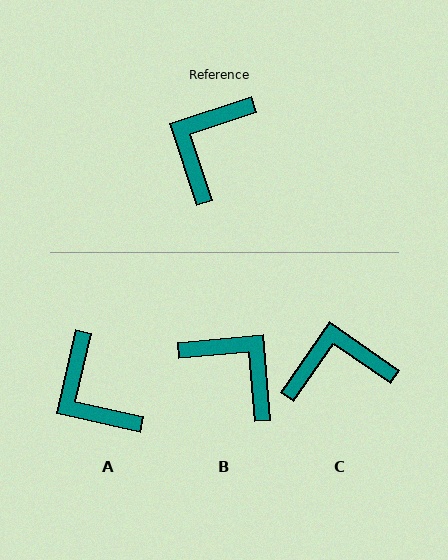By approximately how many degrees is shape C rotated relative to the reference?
Approximately 53 degrees clockwise.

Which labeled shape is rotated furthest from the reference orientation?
B, about 103 degrees away.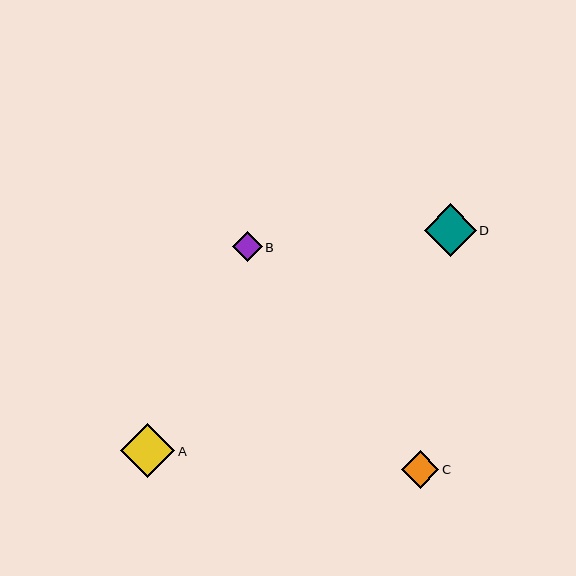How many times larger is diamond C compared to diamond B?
Diamond C is approximately 1.2 times the size of diamond B.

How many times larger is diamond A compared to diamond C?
Diamond A is approximately 1.5 times the size of diamond C.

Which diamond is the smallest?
Diamond B is the smallest with a size of approximately 30 pixels.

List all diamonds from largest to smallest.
From largest to smallest: A, D, C, B.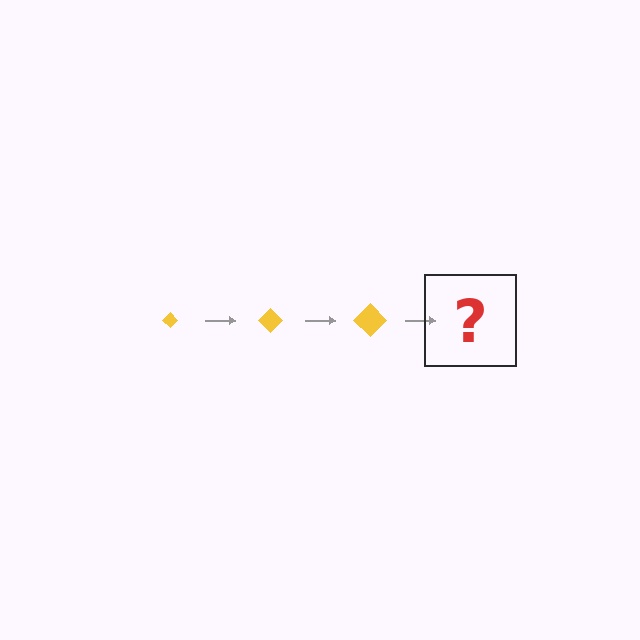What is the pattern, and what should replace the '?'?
The pattern is that the diamond gets progressively larger each step. The '?' should be a yellow diamond, larger than the previous one.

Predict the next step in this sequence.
The next step is a yellow diamond, larger than the previous one.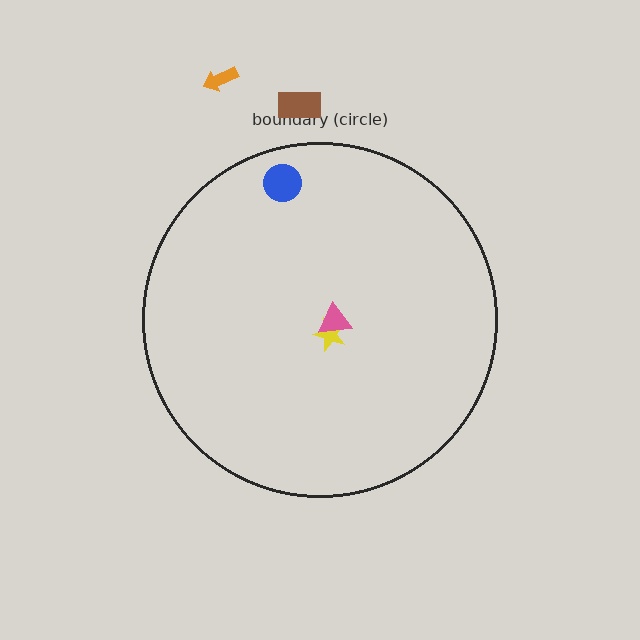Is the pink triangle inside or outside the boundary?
Inside.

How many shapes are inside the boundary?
3 inside, 2 outside.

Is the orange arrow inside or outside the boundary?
Outside.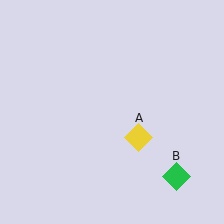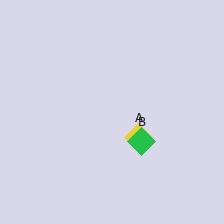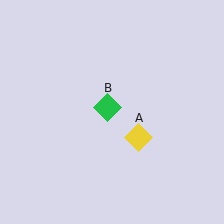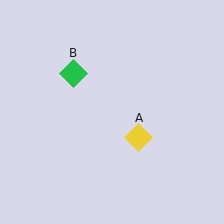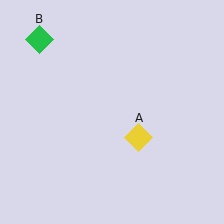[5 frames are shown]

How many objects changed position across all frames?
1 object changed position: green diamond (object B).